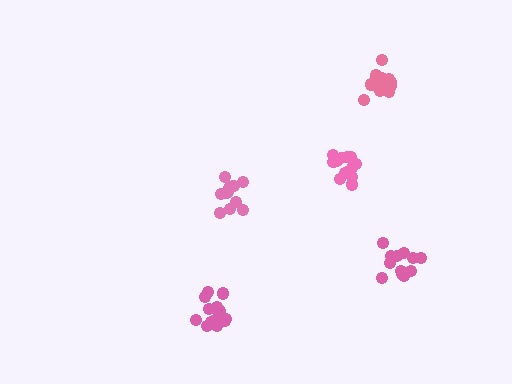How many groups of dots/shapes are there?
There are 5 groups.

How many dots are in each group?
Group 1: 15 dots, Group 2: 12 dots, Group 3: 11 dots, Group 4: 15 dots, Group 5: 16 dots (69 total).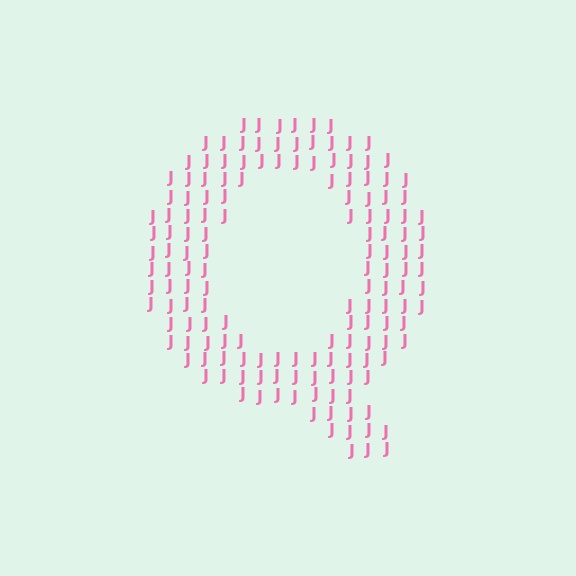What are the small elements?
The small elements are letter J's.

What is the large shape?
The large shape is the letter Q.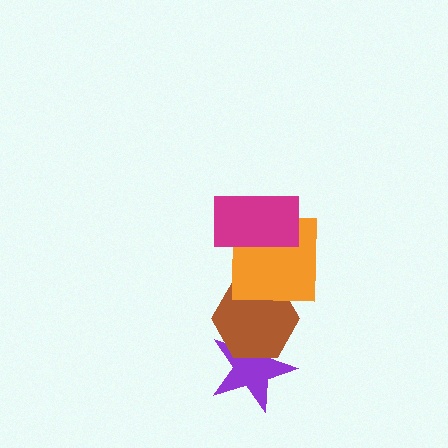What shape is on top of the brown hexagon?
The orange square is on top of the brown hexagon.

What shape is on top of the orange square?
The magenta rectangle is on top of the orange square.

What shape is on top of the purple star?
The brown hexagon is on top of the purple star.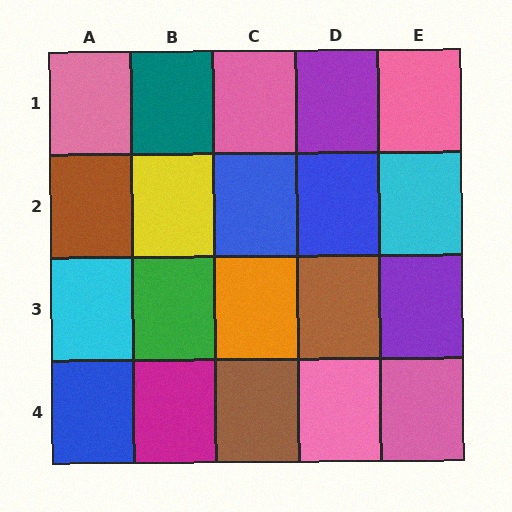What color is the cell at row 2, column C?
Blue.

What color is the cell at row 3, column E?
Purple.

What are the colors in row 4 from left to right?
Blue, magenta, brown, pink, pink.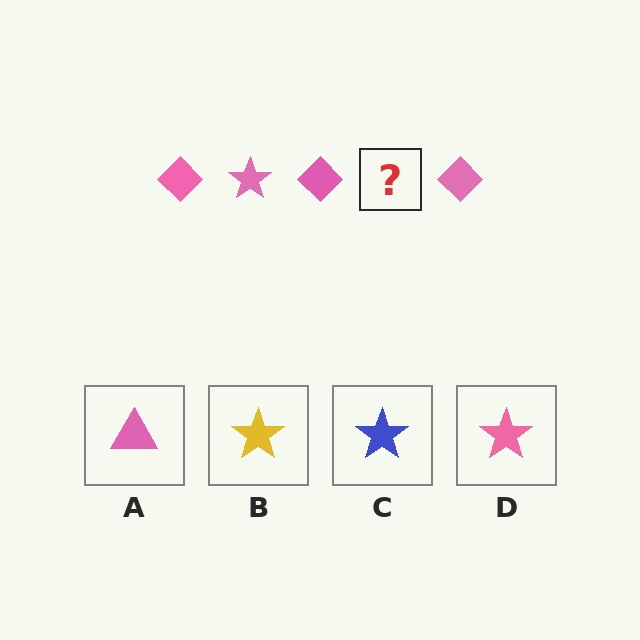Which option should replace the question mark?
Option D.